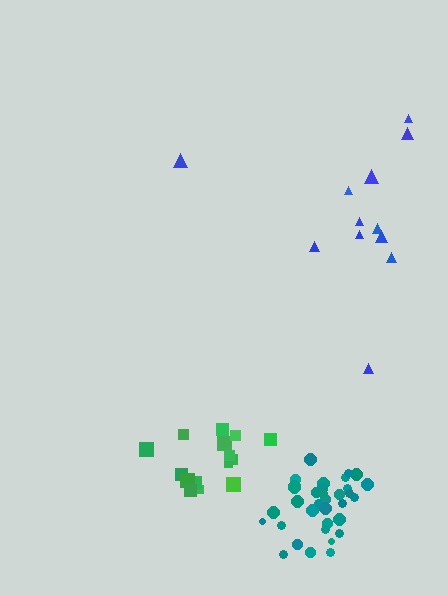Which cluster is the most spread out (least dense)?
Blue.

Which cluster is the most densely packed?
Teal.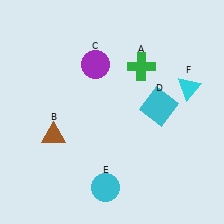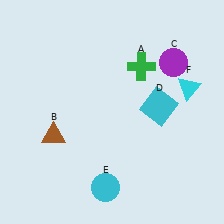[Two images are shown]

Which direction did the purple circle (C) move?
The purple circle (C) moved right.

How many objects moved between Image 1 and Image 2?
1 object moved between the two images.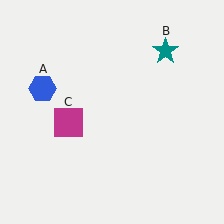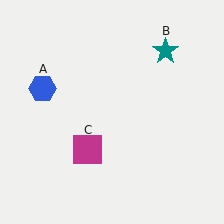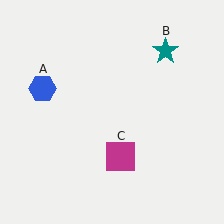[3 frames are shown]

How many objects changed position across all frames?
1 object changed position: magenta square (object C).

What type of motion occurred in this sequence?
The magenta square (object C) rotated counterclockwise around the center of the scene.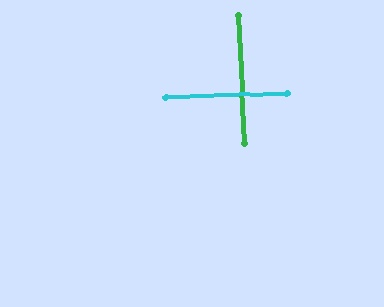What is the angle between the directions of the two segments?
Approximately 89 degrees.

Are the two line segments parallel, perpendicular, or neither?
Perpendicular — they meet at approximately 89°.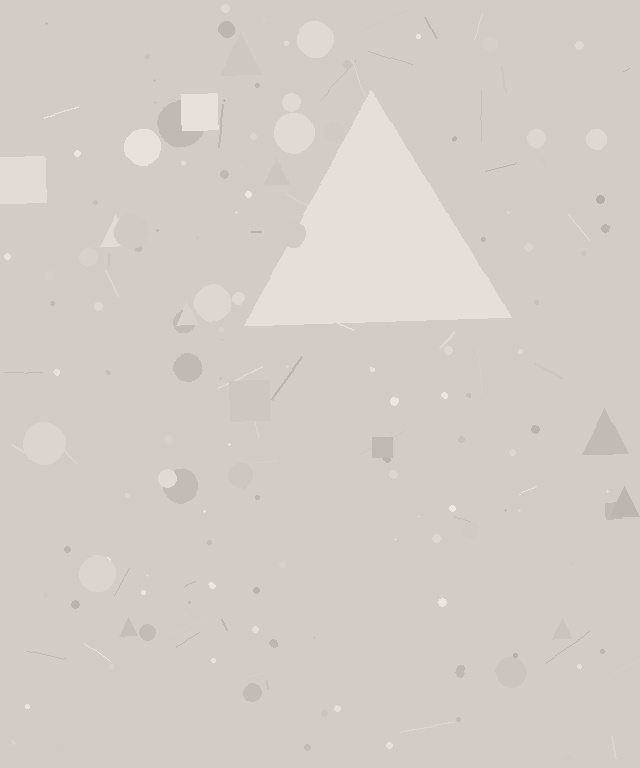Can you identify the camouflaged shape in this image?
The camouflaged shape is a triangle.